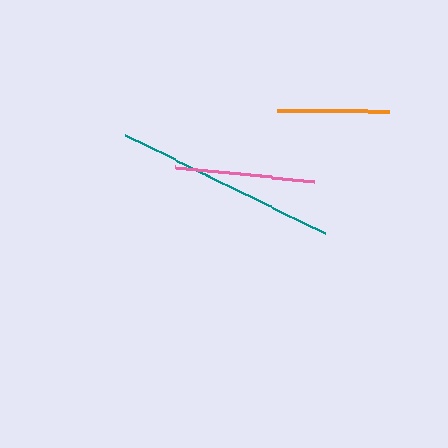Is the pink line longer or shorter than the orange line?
The pink line is longer than the orange line.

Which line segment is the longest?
The teal line is the longest at approximately 223 pixels.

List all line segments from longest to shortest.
From longest to shortest: teal, pink, orange.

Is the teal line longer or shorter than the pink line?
The teal line is longer than the pink line.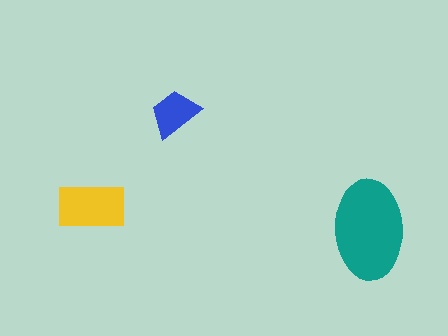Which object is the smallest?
The blue trapezoid.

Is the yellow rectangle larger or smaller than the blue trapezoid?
Larger.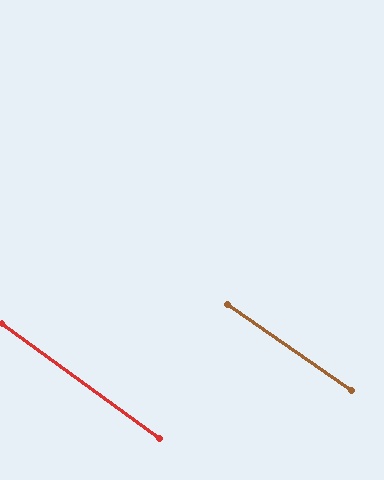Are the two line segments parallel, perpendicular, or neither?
Parallel — their directions differ by only 1.2°.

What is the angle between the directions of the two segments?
Approximately 1 degree.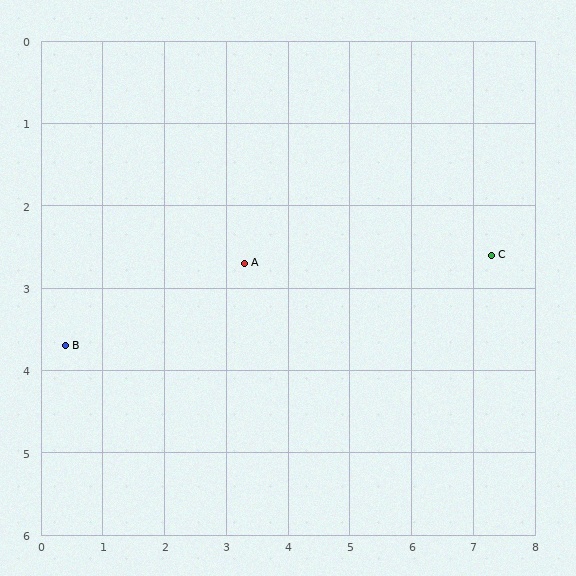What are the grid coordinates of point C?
Point C is at approximately (7.3, 2.6).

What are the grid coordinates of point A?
Point A is at approximately (3.3, 2.7).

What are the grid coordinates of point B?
Point B is at approximately (0.4, 3.7).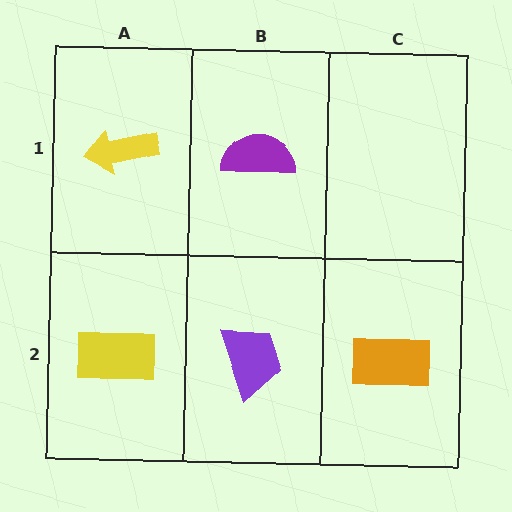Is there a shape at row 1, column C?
No, that cell is empty.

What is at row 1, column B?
A purple semicircle.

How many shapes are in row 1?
2 shapes.